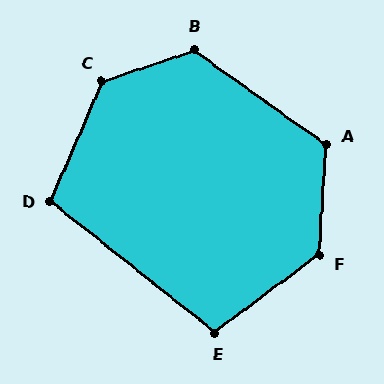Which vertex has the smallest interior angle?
E, at approximately 105 degrees.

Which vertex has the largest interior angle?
C, at approximately 133 degrees.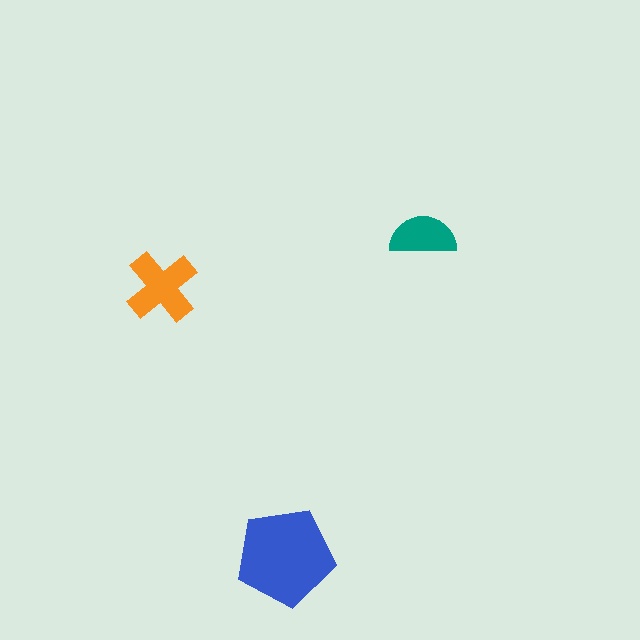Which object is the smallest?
The teal semicircle.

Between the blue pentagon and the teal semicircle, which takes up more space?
The blue pentagon.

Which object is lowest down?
The blue pentagon is bottommost.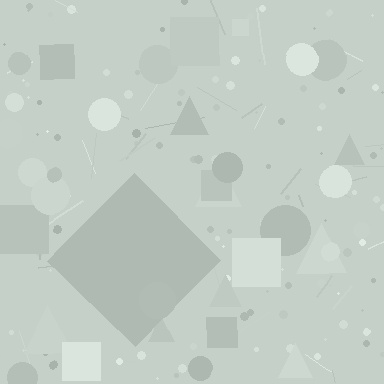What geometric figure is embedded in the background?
A diamond is embedded in the background.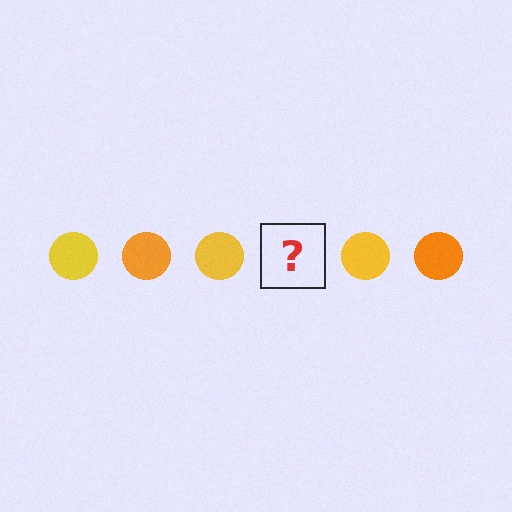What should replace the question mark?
The question mark should be replaced with an orange circle.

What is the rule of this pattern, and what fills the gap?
The rule is that the pattern cycles through yellow, orange circles. The gap should be filled with an orange circle.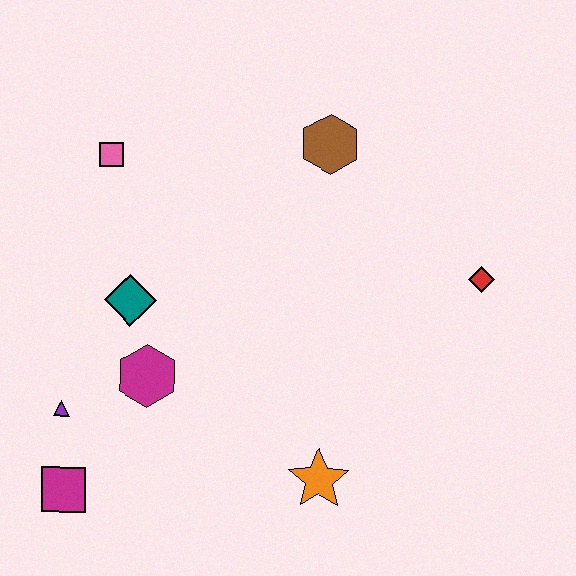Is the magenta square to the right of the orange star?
No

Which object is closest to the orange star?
The magenta hexagon is closest to the orange star.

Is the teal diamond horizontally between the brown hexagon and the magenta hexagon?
No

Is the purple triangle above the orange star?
Yes